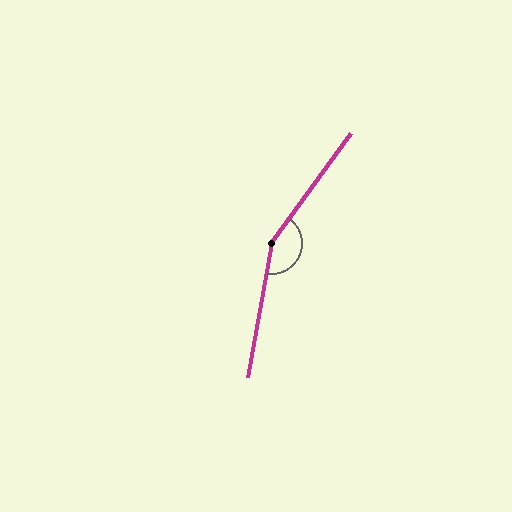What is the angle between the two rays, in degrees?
Approximately 154 degrees.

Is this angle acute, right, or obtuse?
It is obtuse.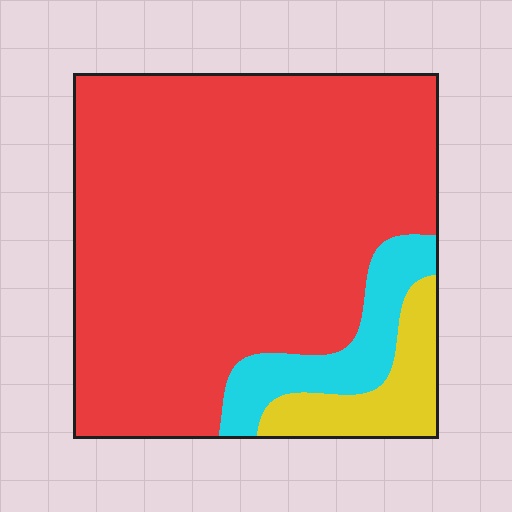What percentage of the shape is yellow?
Yellow takes up less than a sixth of the shape.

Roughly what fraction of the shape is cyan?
Cyan takes up about one tenth (1/10) of the shape.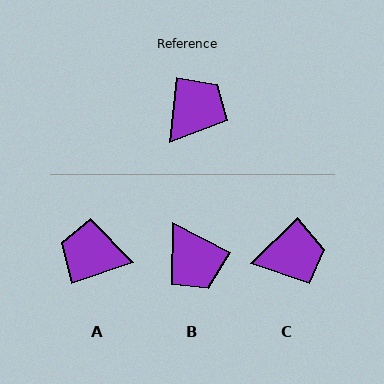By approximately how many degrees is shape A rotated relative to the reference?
Approximately 114 degrees counter-clockwise.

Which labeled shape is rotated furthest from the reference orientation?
A, about 114 degrees away.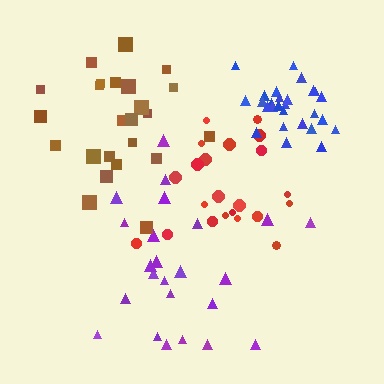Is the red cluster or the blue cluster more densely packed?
Blue.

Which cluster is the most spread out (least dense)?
Purple.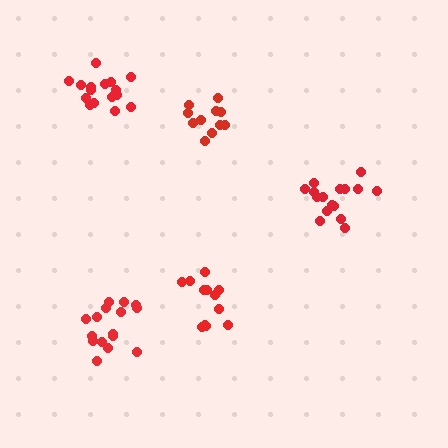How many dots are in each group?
Group 1: 12 dots, Group 2: 16 dots, Group 3: 17 dots, Group 4: 11 dots, Group 5: 16 dots (72 total).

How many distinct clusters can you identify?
There are 5 distinct clusters.